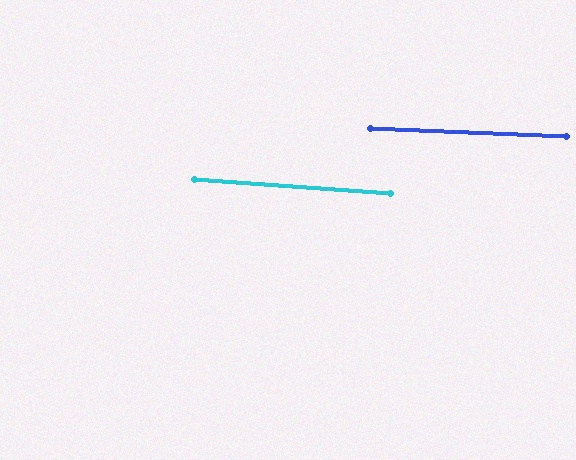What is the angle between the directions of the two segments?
Approximately 1 degree.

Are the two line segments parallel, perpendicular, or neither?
Parallel — their directions differ by only 1.5°.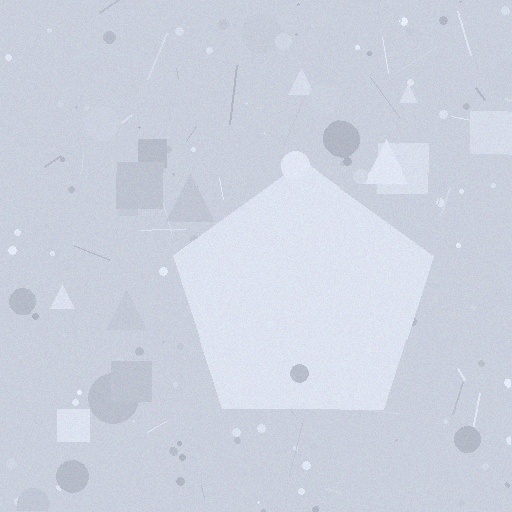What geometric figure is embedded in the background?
A pentagon is embedded in the background.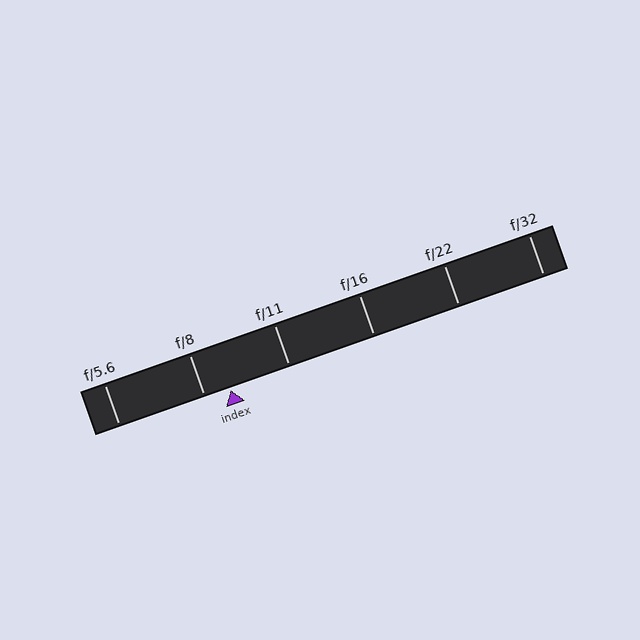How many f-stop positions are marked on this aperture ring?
There are 6 f-stop positions marked.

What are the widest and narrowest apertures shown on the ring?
The widest aperture shown is f/5.6 and the narrowest is f/32.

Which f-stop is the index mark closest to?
The index mark is closest to f/8.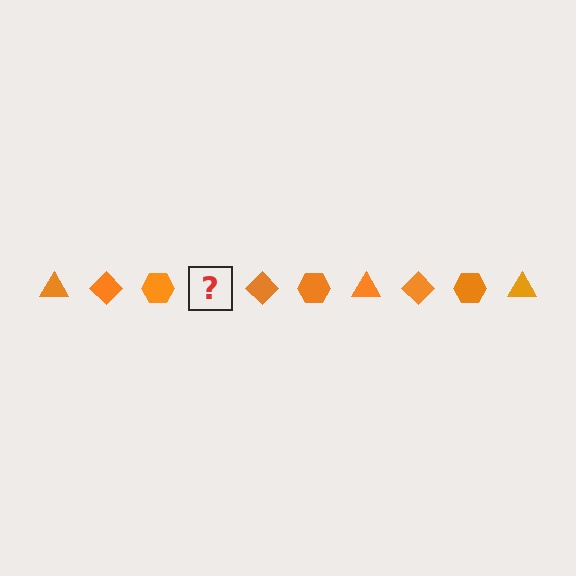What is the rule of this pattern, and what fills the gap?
The rule is that the pattern cycles through triangle, diamond, hexagon shapes in orange. The gap should be filled with an orange triangle.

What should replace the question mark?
The question mark should be replaced with an orange triangle.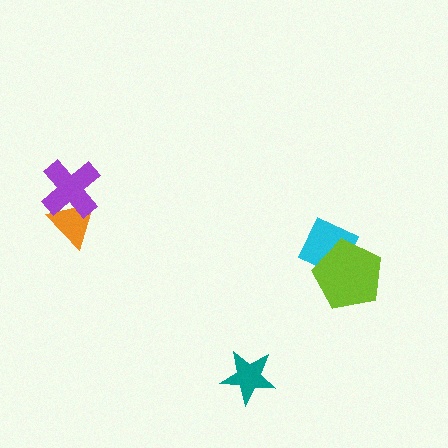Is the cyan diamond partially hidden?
Yes, it is partially covered by another shape.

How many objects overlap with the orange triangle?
1 object overlaps with the orange triangle.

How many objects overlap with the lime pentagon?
1 object overlaps with the lime pentagon.